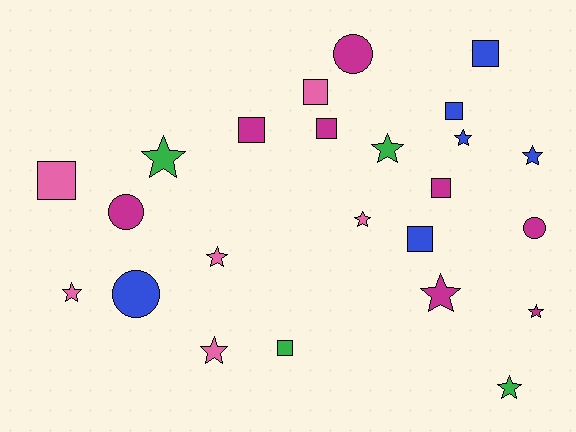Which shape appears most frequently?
Star, with 11 objects.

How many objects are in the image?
There are 24 objects.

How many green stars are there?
There are 3 green stars.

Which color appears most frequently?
Magenta, with 8 objects.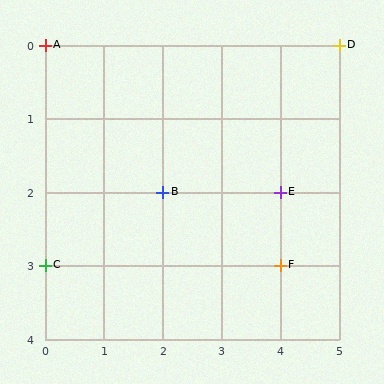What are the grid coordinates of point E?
Point E is at grid coordinates (4, 2).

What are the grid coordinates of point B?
Point B is at grid coordinates (2, 2).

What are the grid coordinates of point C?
Point C is at grid coordinates (0, 3).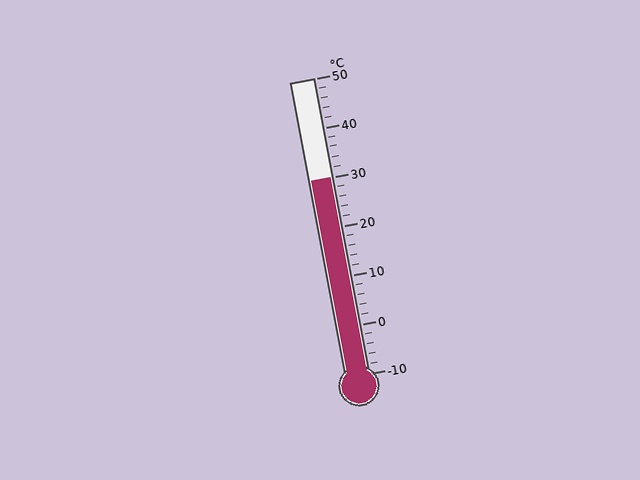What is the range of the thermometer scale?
The thermometer scale ranges from -10°C to 50°C.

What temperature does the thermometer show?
The thermometer shows approximately 30°C.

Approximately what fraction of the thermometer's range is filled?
The thermometer is filled to approximately 65% of its range.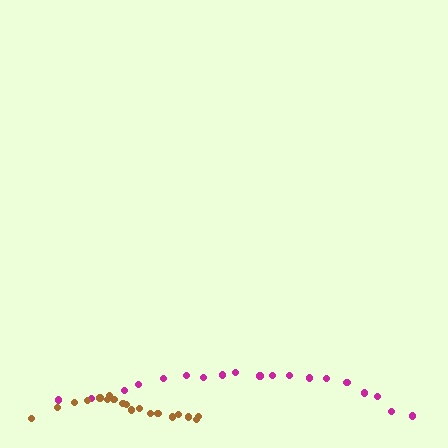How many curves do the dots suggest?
There are 2 distinct paths.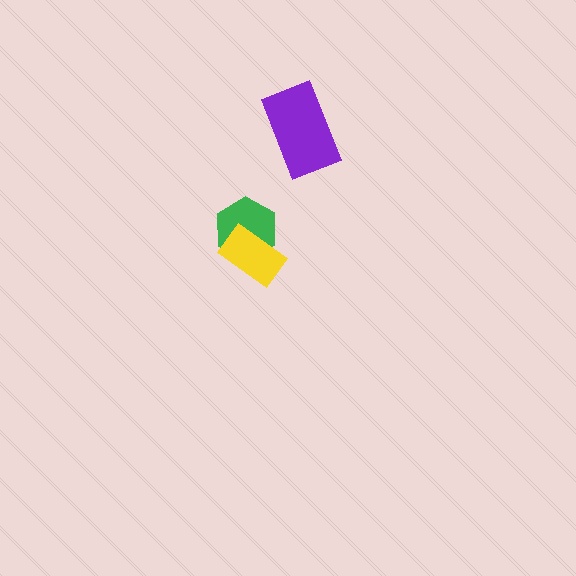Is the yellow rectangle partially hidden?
No, no other shape covers it.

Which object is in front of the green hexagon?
The yellow rectangle is in front of the green hexagon.